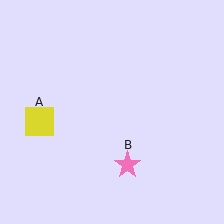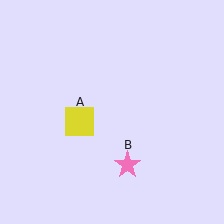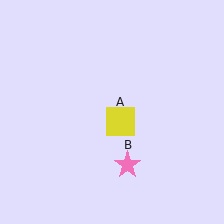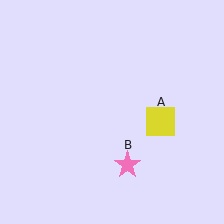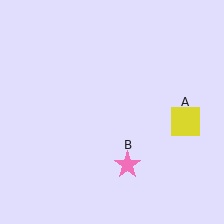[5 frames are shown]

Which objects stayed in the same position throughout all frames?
Pink star (object B) remained stationary.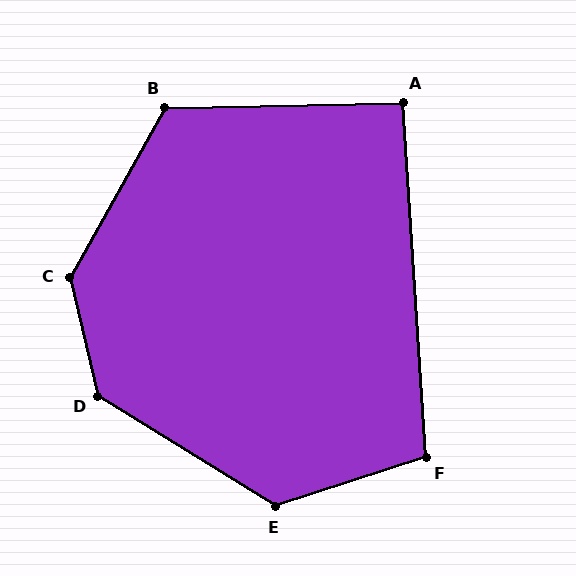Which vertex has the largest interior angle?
C, at approximately 137 degrees.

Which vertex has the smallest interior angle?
A, at approximately 93 degrees.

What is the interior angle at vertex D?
Approximately 135 degrees (obtuse).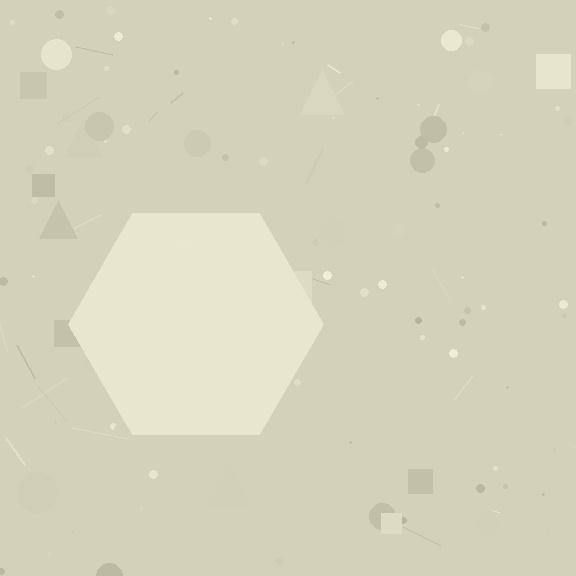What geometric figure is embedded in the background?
A hexagon is embedded in the background.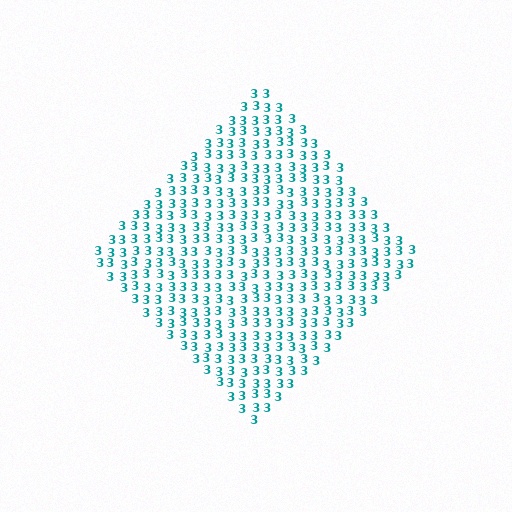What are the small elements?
The small elements are digit 3's.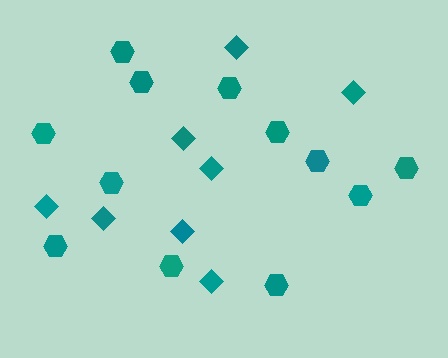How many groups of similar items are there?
There are 2 groups: one group of hexagons (12) and one group of diamonds (8).